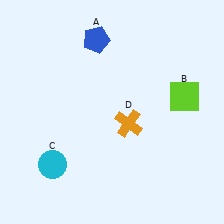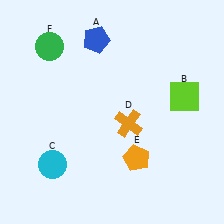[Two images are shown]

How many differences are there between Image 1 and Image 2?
There are 2 differences between the two images.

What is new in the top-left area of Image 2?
A green circle (F) was added in the top-left area of Image 2.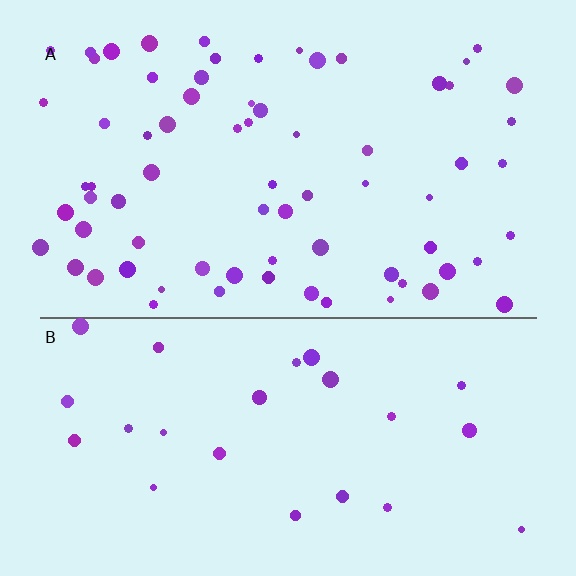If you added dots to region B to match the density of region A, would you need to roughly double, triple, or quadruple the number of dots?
Approximately triple.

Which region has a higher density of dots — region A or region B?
A (the top).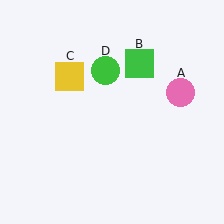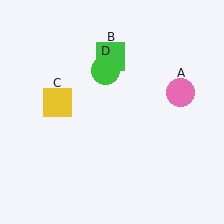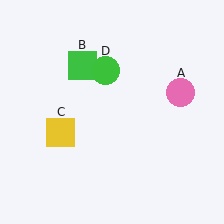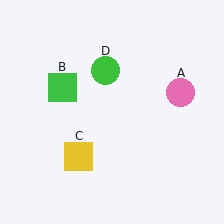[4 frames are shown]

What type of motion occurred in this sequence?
The green square (object B), yellow square (object C) rotated counterclockwise around the center of the scene.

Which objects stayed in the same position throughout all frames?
Pink circle (object A) and green circle (object D) remained stationary.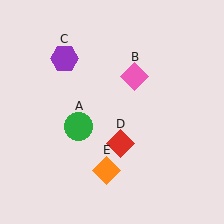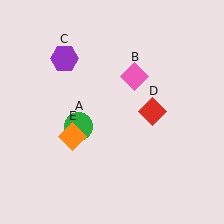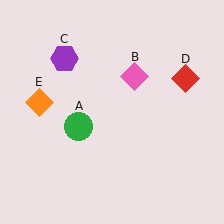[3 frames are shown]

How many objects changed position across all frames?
2 objects changed position: red diamond (object D), orange diamond (object E).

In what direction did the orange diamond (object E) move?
The orange diamond (object E) moved up and to the left.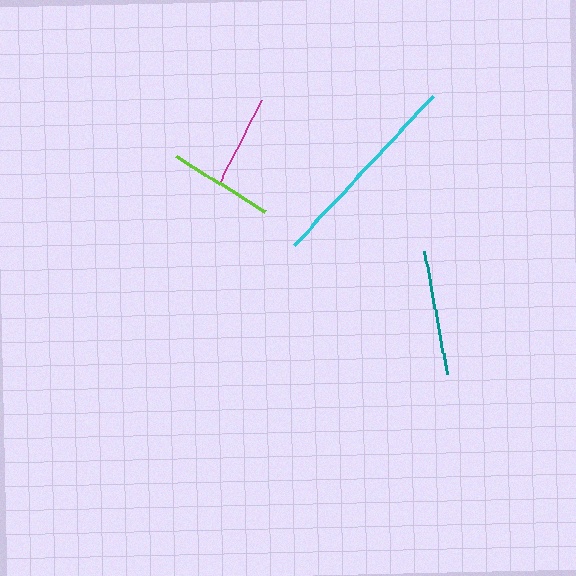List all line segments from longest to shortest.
From longest to shortest: cyan, teal, lime, magenta.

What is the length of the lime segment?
The lime segment is approximately 105 pixels long.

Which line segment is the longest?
The cyan line is the longest at approximately 204 pixels.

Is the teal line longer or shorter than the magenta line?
The teal line is longer than the magenta line.